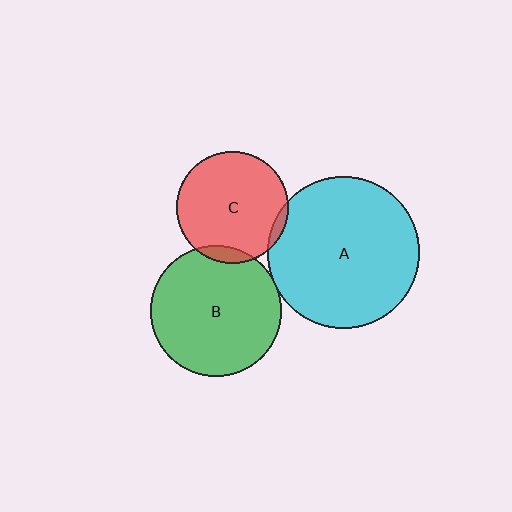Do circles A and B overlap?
Yes.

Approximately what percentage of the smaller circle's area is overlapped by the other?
Approximately 5%.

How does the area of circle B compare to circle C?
Approximately 1.4 times.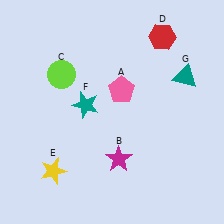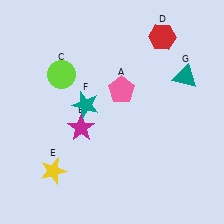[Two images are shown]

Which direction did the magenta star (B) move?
The magenta star (B) moved left.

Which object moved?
The magenta star (B) moved left.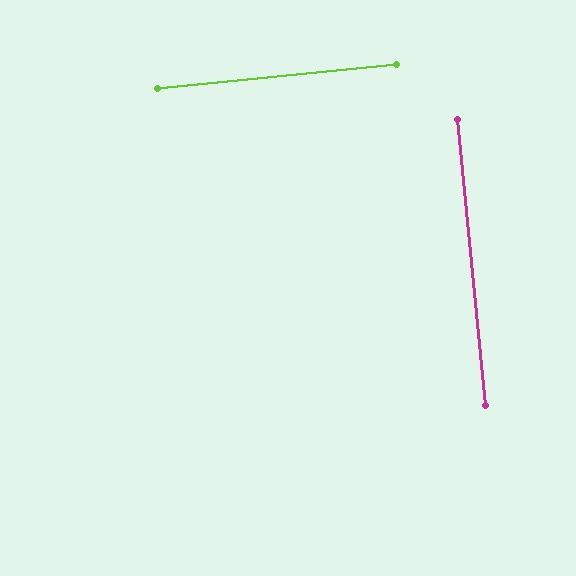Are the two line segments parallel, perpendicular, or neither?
Perpendicular — they meet at approximately 90°.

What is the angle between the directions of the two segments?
Approximately 90 degrees.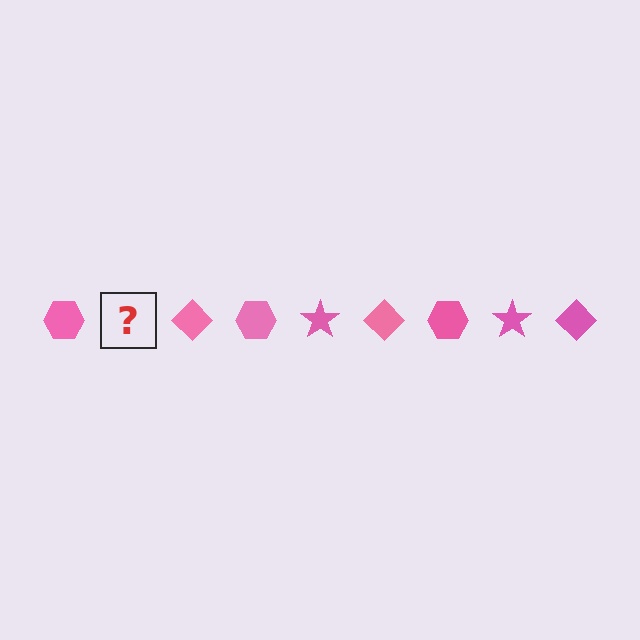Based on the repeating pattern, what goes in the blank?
The blank should be a pink star.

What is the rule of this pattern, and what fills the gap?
The rule is that the pattern cycles through hexagon, star, diamond shapes in pink. The gap should be filled with a pink star.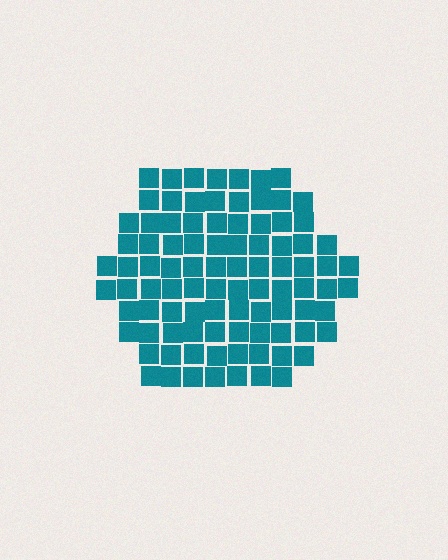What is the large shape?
The large shape is a hexagon.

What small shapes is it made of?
It is made of small squares.